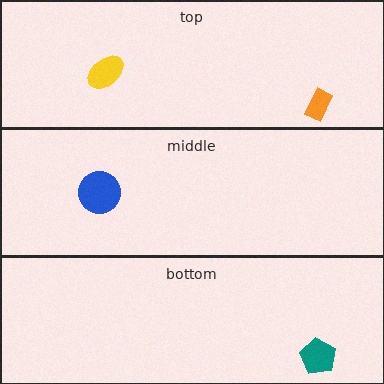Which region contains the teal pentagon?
The bottom region.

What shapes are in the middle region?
The blue circle.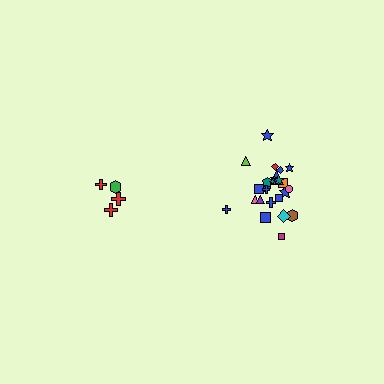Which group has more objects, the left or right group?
The right group.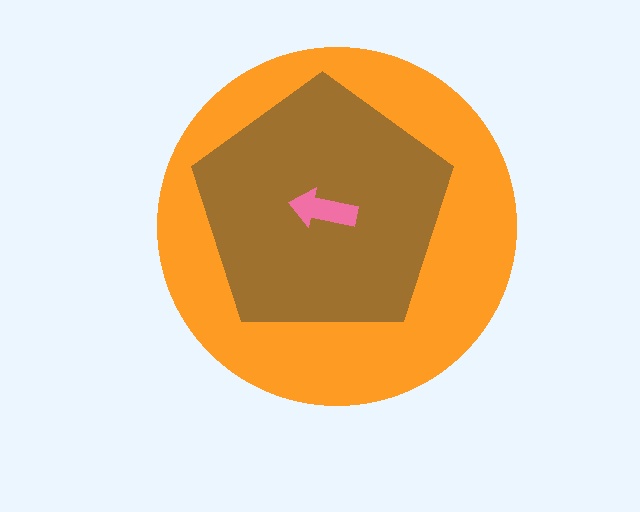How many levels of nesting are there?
3.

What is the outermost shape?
The orange circle.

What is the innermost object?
The pink arrow.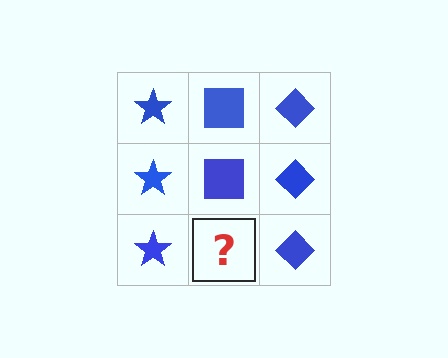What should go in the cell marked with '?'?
The missing cell should contain a blue square.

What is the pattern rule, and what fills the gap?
The rule is that each column has a consistent shape. The gap should be filled with a blue square.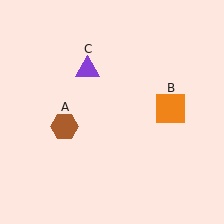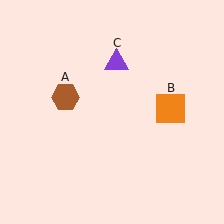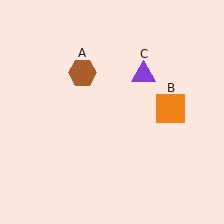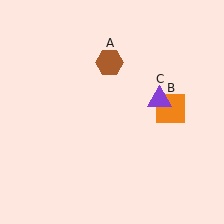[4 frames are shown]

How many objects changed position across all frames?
2 objects changed position: brown hexagon (object A), purple triangle (object C).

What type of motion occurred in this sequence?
The brown hexagon (object A), purple triangle (object C) rotated clockwise around the center of the scene.